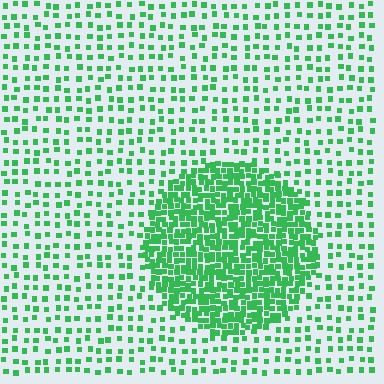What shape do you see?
I see a circle.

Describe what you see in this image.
The image contains small green elements arranged at two different densities. A circle-shaped region is visible where the elements are more densely packed than the surrounding area.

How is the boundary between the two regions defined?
The boundary is defined by a change in element density (approximately 3.0x ratio). All elements are the same color, size, and shape.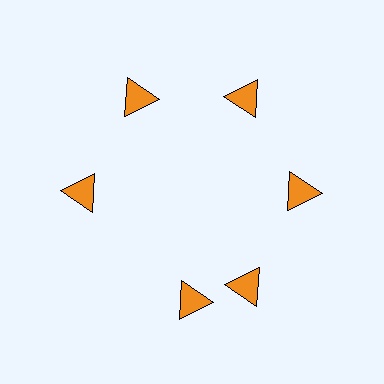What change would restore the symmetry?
The symmetry would be restored by rotating it back into even spacing with its neighbors so that all 6 triangles sit at equal angles and equal distance from the center.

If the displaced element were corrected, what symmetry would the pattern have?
It would have 6-fold rotational symmetry — the pattern would map onto itself every 60 degrees.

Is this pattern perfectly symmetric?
No. The 6 orange triangles are arranged in a ring, but one element near the 7 o'clock position is rotated out of alignment along the ring, breaking the 6-fold rotational symmetry.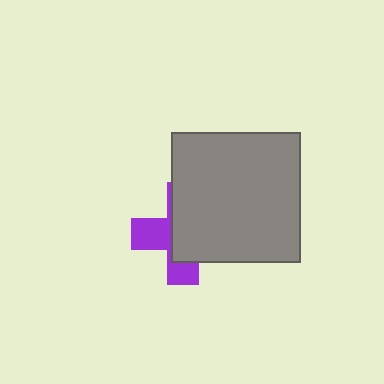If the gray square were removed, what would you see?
You would see the complete purple cross.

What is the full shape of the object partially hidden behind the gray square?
The partially hidden object is a purple cross.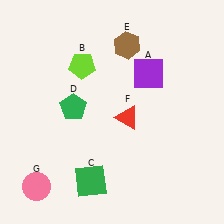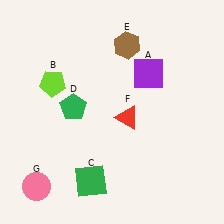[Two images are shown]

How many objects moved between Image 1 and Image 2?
1 object moved between the two images.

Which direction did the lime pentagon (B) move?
The lime pentagon (B) moved left.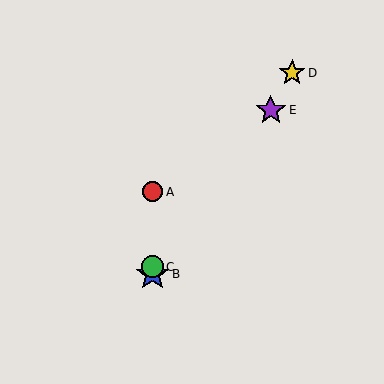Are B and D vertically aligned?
No, B is at x≈152 and D is at x≈292.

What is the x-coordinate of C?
Object C is at x≈152.